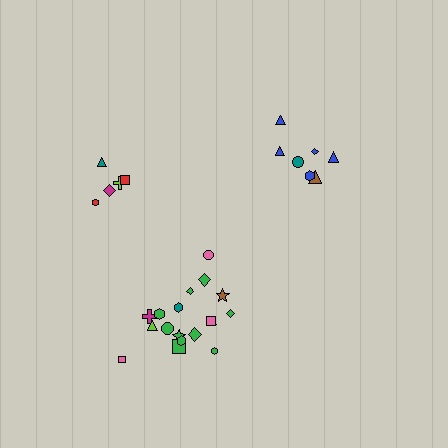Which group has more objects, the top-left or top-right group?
The top-right group.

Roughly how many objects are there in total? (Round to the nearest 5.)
Roughly 30 objects in total.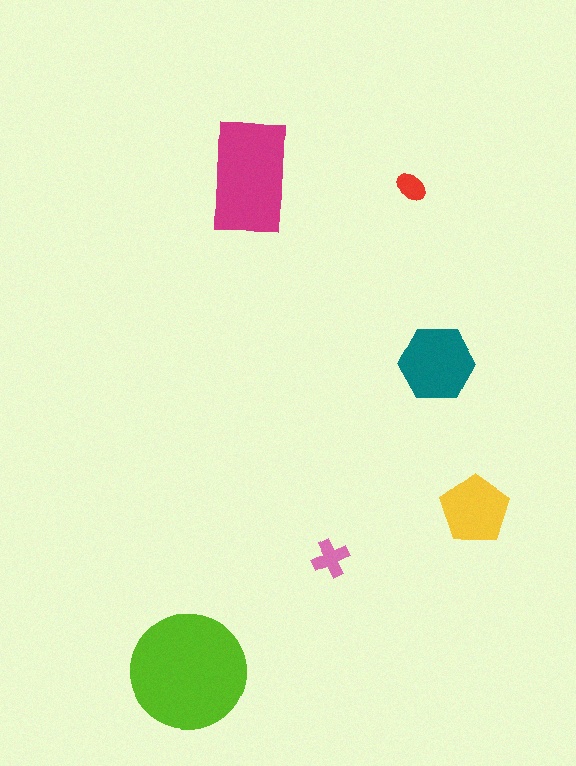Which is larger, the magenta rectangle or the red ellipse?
The magenta rectangle.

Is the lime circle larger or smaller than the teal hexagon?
Larger.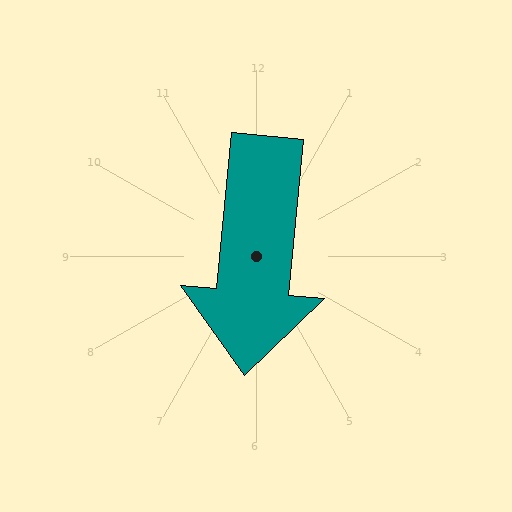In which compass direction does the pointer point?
South.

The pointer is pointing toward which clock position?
Roughly 6 o'clock.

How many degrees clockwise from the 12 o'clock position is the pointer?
Approximately 185 degrees.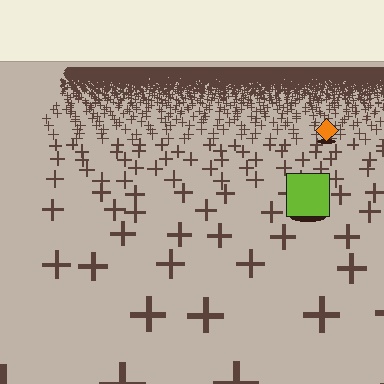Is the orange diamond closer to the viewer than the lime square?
No. The lime square is closer — you can tell from the texture gradient: the ground texture is coarser near it.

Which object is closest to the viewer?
The lime square is closest. The texture marks near it are larger and more spread out.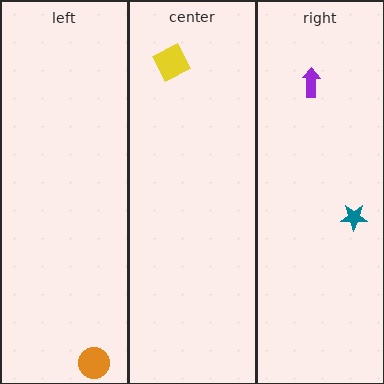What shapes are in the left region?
The orange circle.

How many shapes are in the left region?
1.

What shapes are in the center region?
The yellow diamond.